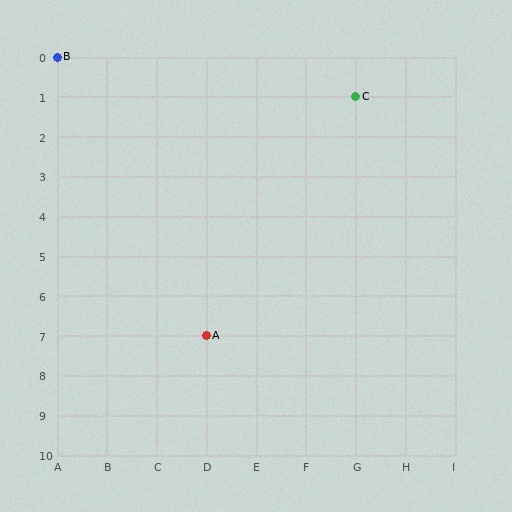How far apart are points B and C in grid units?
Points B and C are 6 columns and 1 row apart (about 6.1 grid units diagonally).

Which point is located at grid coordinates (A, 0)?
Point B is at (A, 0).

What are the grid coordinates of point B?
Point B is at grid coordinates (A, 0).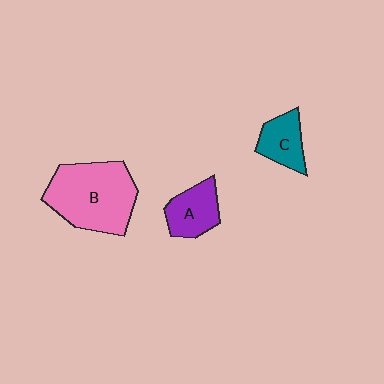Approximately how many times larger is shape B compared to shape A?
Approximately 2.2 times.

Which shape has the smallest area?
Shape C (teal).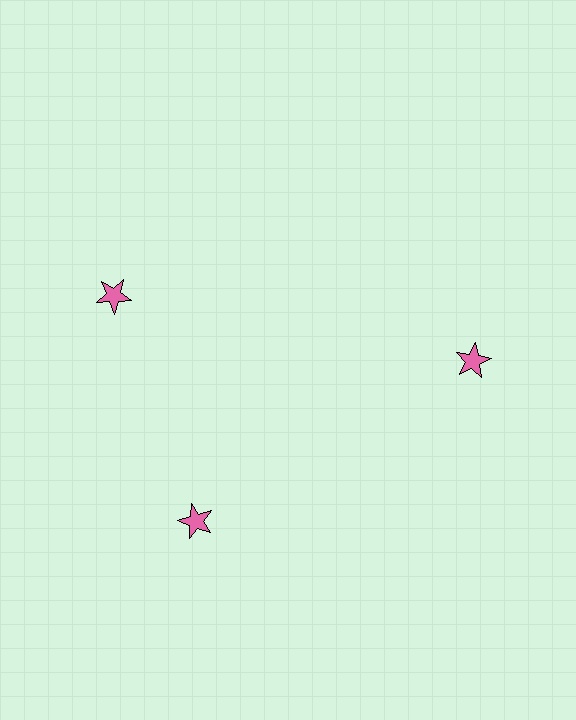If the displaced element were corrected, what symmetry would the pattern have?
It would have 3-fold rotational symmetry — the pattern would map onto itself every 120 degrees.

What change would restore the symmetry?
The symmetry would be restored by rotating it back into even spacing with its neighbors so that all 3 stars sit at equal angles and equal distance from the center.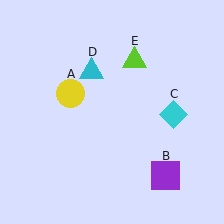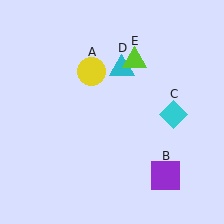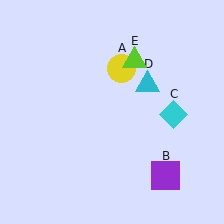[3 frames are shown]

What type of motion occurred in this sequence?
The yellow circle (object A), cyan triangle (object D) rotated clockwise around the center of the scene.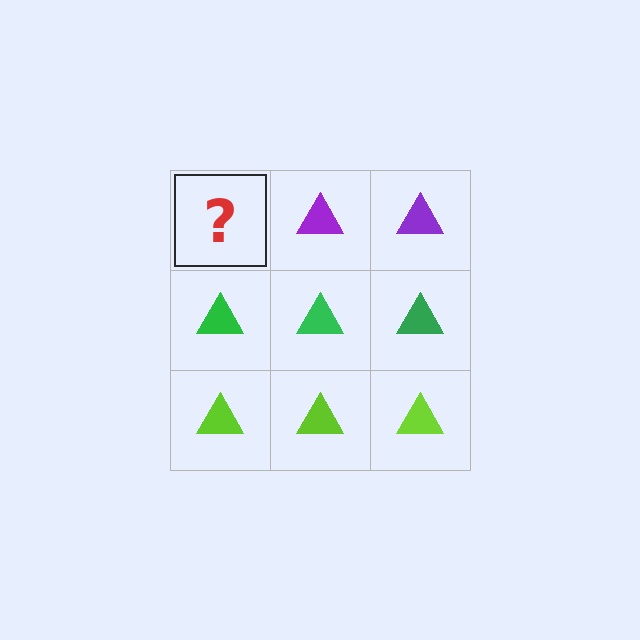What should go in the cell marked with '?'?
The missing cell should contain a purple triangle.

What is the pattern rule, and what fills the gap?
The rule is that each row has a consistent color. The gap should be filled with a purple triangle.